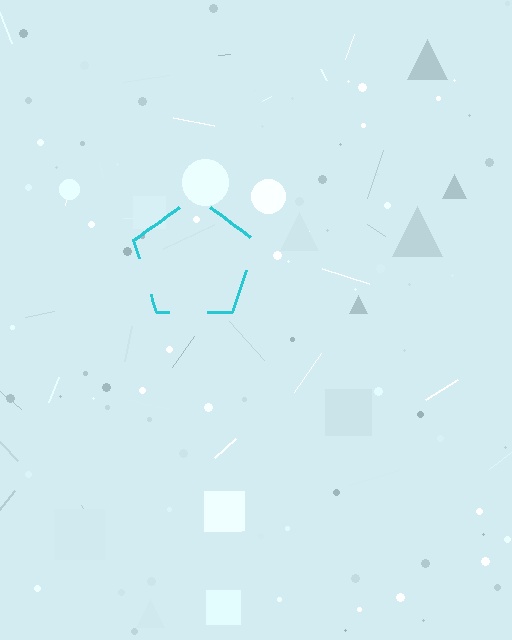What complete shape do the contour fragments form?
The contour fragments form a pentagon.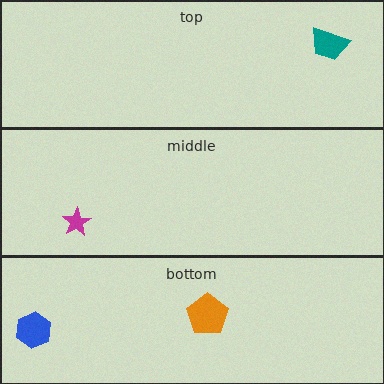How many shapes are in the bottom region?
2.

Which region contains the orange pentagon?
The bottom region.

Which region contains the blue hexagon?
The bottom region.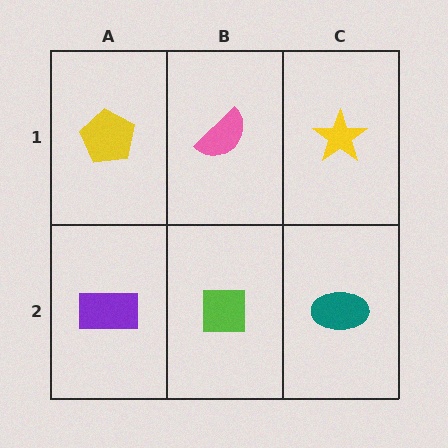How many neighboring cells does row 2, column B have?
3.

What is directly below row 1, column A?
A purple rectangle.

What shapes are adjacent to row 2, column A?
A yellow pentagon (row 1, column A), a lime square (row 2, column B).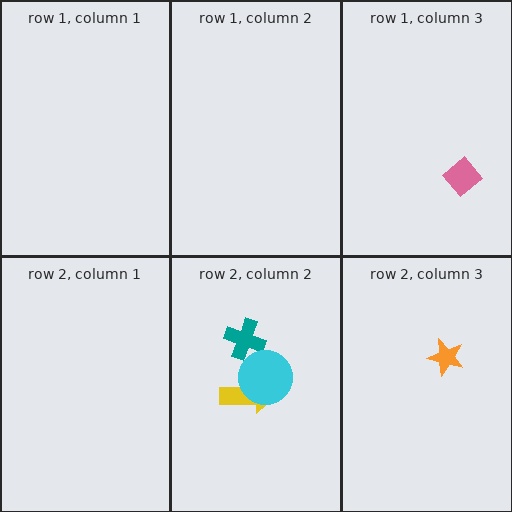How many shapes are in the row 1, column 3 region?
1.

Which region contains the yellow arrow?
The row 2, column 2 region.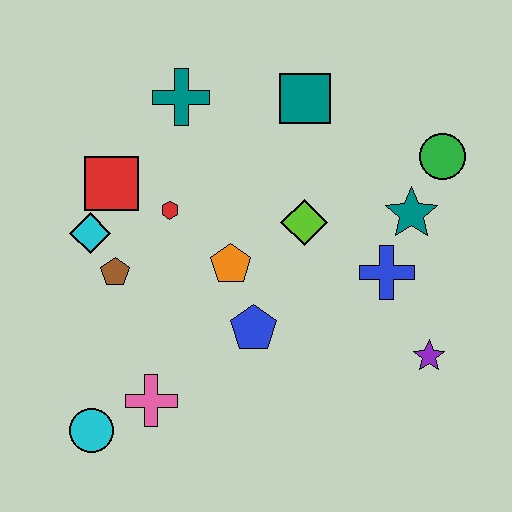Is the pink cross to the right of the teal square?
No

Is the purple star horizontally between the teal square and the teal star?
No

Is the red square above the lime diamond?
Yes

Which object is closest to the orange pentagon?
The blue pentagon is closest to the orange pentagon.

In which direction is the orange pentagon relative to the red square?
The orange pentagon is to the right of the red square.